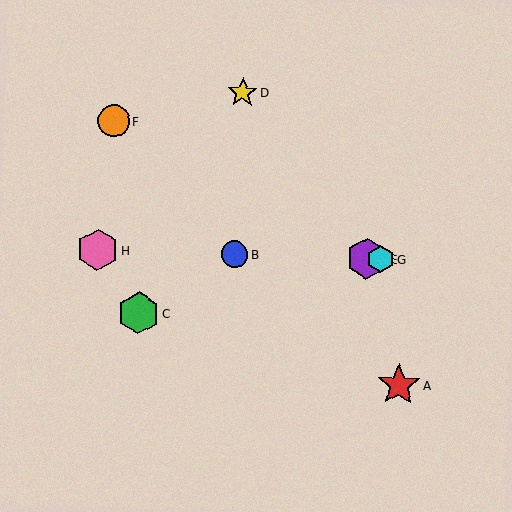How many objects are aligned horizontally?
4 objects (B, E, G, H) are aligned horizontally.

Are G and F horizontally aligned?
No, G is at y≈259 and F is at y≈121.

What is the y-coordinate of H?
Object H is at y≈250.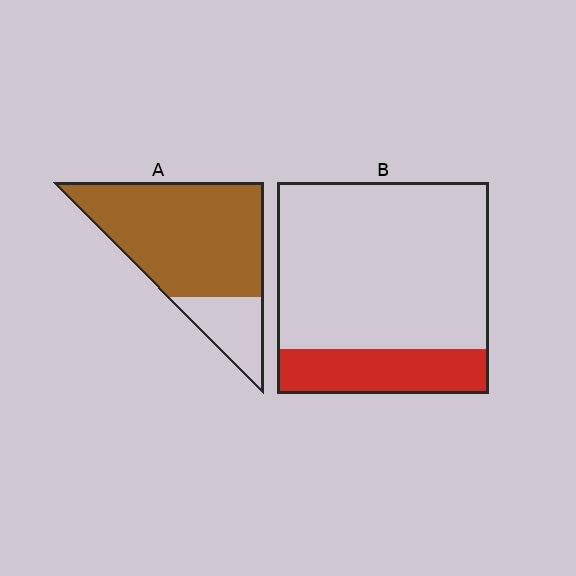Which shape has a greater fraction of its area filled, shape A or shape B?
Shape A.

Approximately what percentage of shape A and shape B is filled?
A is approximately 80% and B is approximately 20%.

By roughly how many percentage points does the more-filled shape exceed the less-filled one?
By roughly 60 percentage points (A over B).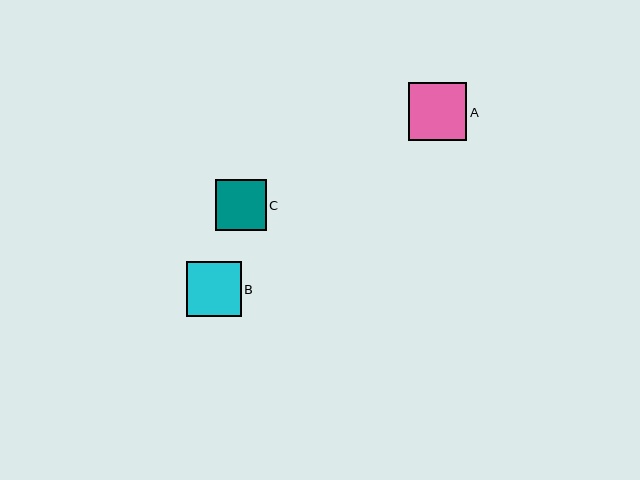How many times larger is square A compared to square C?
Square A is approximately 1.1 times the size of square C.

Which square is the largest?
Square A is the largest with a size of approximately 58 pixels.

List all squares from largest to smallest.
From largest to smallest: A, B, C.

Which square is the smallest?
Square C is the smallest with a size of approximately 51 pixels.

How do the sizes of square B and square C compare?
Square B and square C are approximately the same size.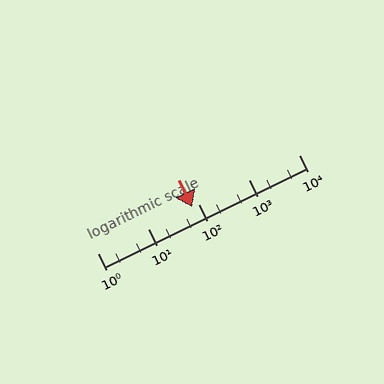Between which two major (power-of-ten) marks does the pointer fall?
The pointer is between 10 and 100.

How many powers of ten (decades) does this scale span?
The scale spans 4 decades, from 1 to 10000.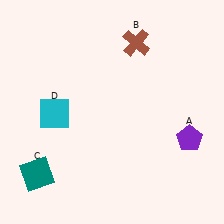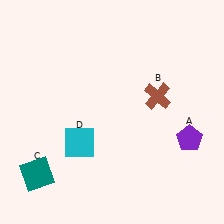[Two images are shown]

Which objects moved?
The objects that moved are: the brown cross (B), the cyan square (D).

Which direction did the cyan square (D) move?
The cyan square (D) moved down.